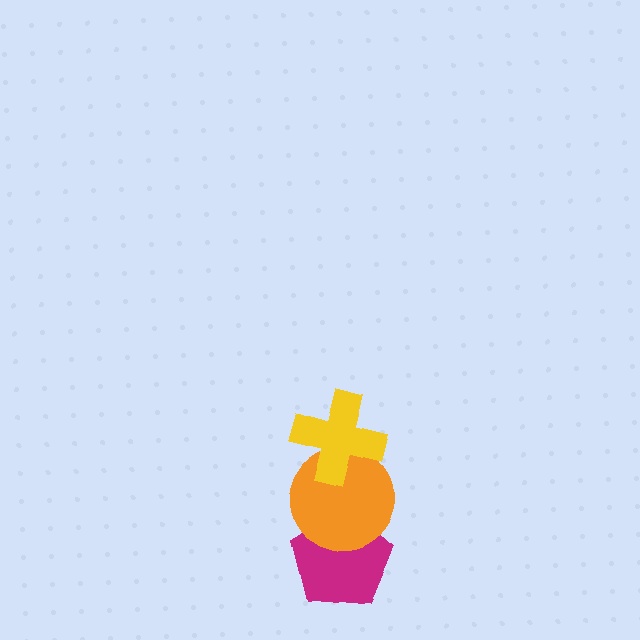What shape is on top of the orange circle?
The yellow cross is on top of the orange circle.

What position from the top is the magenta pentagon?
The magenta pentagon is 3rd from the top.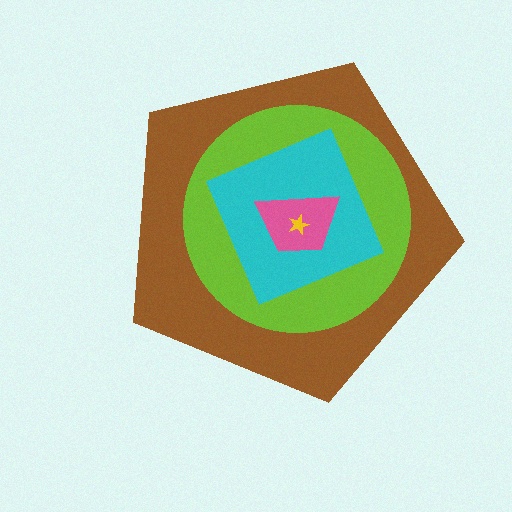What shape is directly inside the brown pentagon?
The lime circle.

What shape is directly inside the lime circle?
The cyan diamond.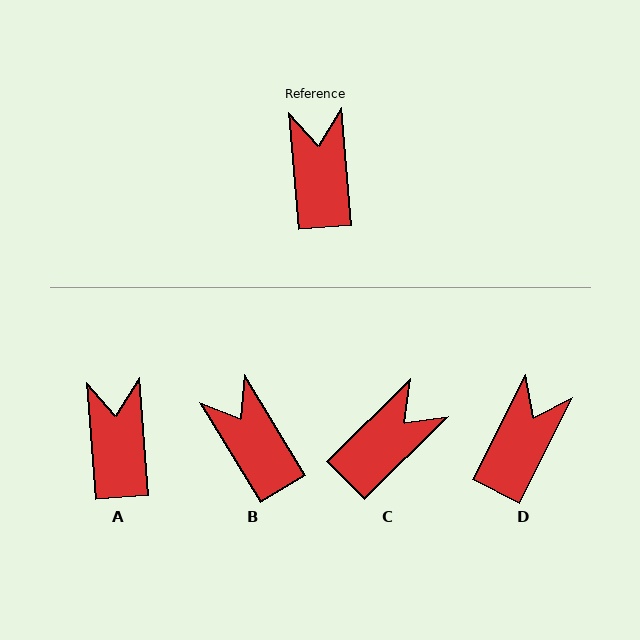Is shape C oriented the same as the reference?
No, it is off by about 50 degrees.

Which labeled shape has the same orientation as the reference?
A.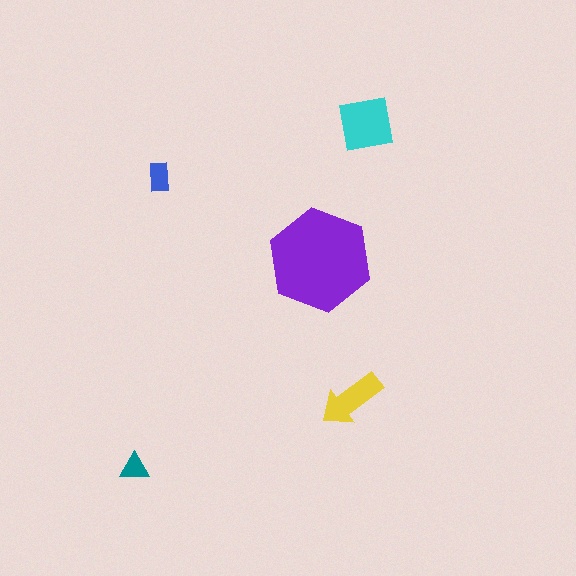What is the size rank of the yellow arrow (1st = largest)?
3rd.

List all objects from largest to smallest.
The purple hexagon, the cyan square, the yellow arrow, the blue rectangle, the teal triangle.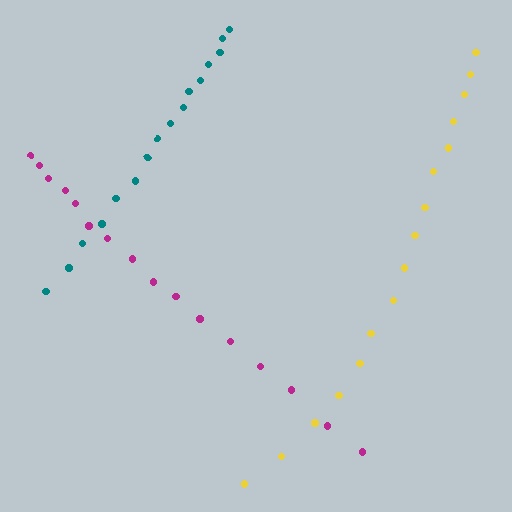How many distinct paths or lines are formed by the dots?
There are 3 distinct paths.